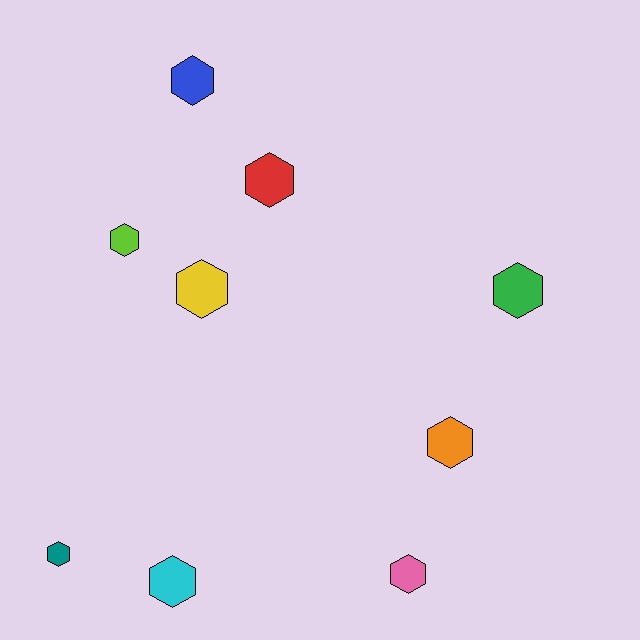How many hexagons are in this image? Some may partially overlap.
There are 9 hexagons.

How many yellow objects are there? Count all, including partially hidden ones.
There is 1 yellow object.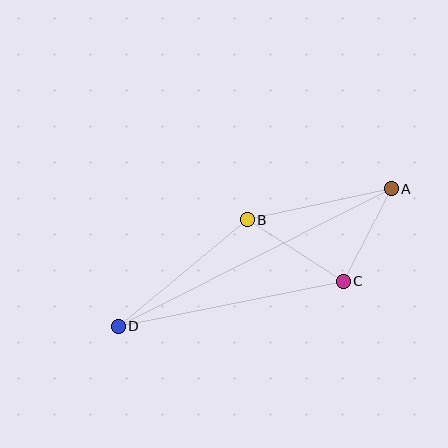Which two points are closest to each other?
Points A and C are closest to each other.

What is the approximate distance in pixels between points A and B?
The distance between A and B is approximately 147 pixels.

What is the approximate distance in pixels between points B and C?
The distance between B and C is approximately 114 pixels.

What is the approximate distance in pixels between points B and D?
The distance between B and D is approximately 167 pixels.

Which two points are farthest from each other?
Points A and D are farthest from each other.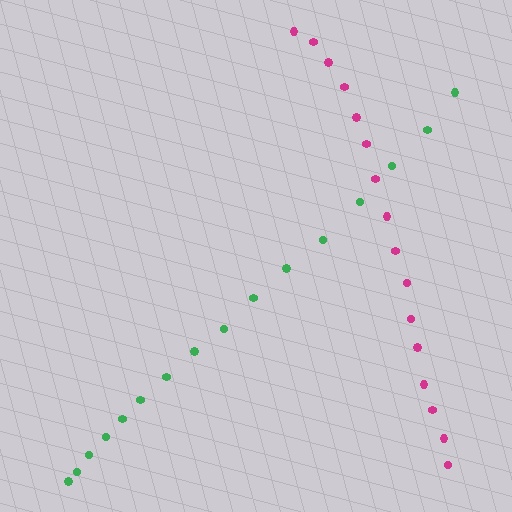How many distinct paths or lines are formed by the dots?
There are 2 distinct paths.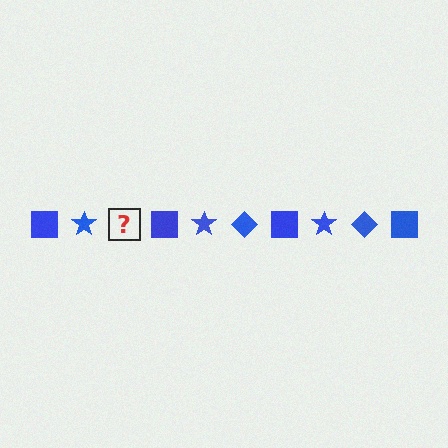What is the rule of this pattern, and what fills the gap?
The rule is that the pattern cycles through square, star, diamond shapes in blue. The gap should be filled with a blue diamond.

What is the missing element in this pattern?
The missing element is a blue diamond.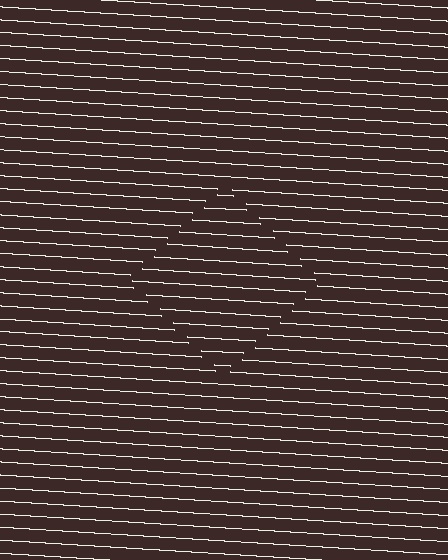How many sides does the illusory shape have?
4 sides — the line-ends trace a square.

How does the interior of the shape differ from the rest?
The interior of the shape contains the same grating, shifted by half a period — the contour is defined by the phase discontinuity where line-ends from the inner and outer gratings abut.